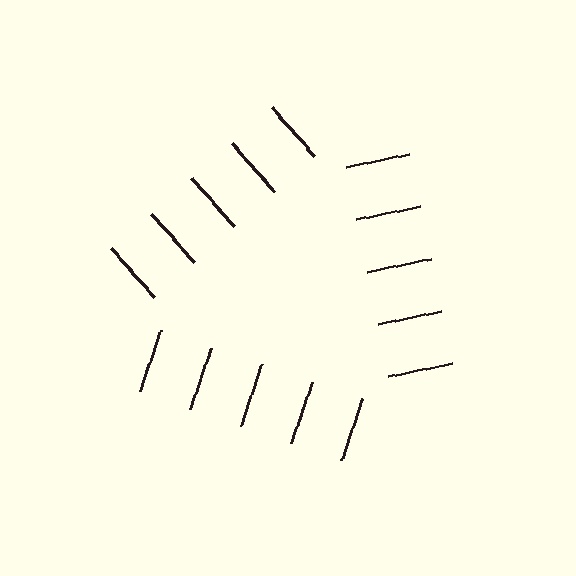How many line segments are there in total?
15 — 5 along each of the 3 edges.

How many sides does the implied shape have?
3 sides — the line-ends trace a triangle.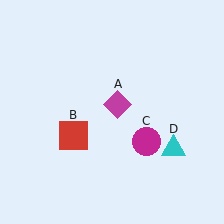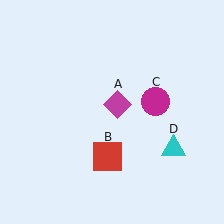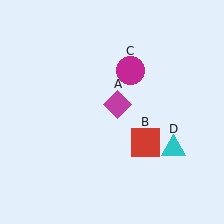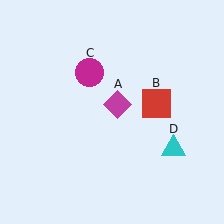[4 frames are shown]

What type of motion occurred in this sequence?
The red square (object B), magenta circle (object C) rotated counterclockwise around the center of the scene.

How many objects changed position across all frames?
2 objects changed position: red square (object B), magenta circle (object C).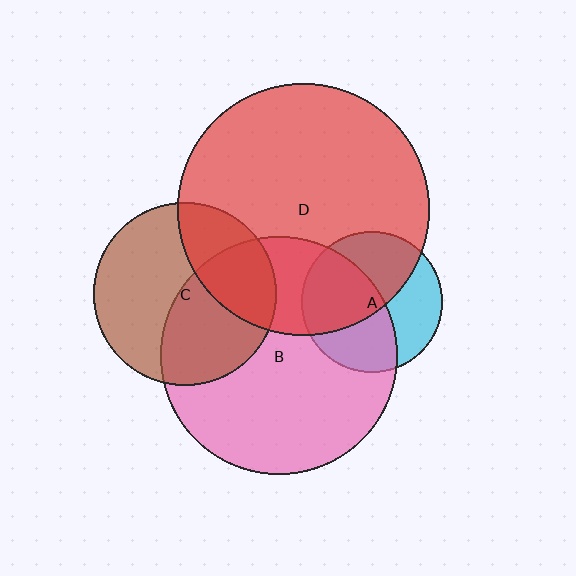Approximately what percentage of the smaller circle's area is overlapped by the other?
Approximately 30%.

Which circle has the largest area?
Circle D (red).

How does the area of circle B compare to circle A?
Approximately 2.8 times.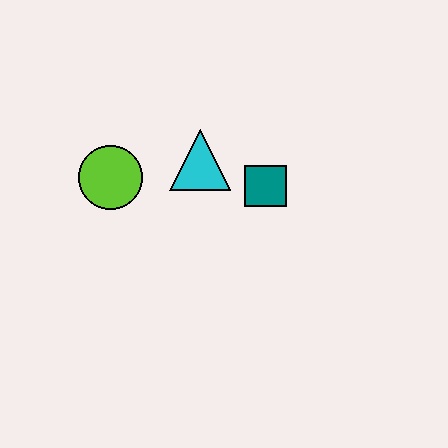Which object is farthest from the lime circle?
The teal square is farthest from the lime circle.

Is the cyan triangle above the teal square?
Yes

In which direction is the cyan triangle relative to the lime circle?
The cyan triangle is to the right of the lime circle.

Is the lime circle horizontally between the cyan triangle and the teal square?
No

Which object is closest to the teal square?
The cyan triangle is closest to the teal square.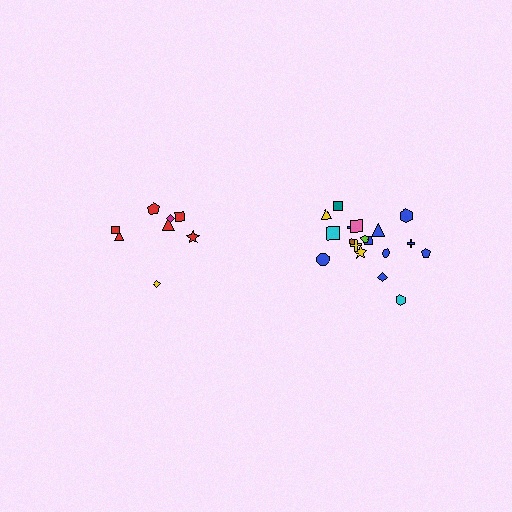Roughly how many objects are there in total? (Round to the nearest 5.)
Roughly 25 objects in total.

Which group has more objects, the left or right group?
The right group.